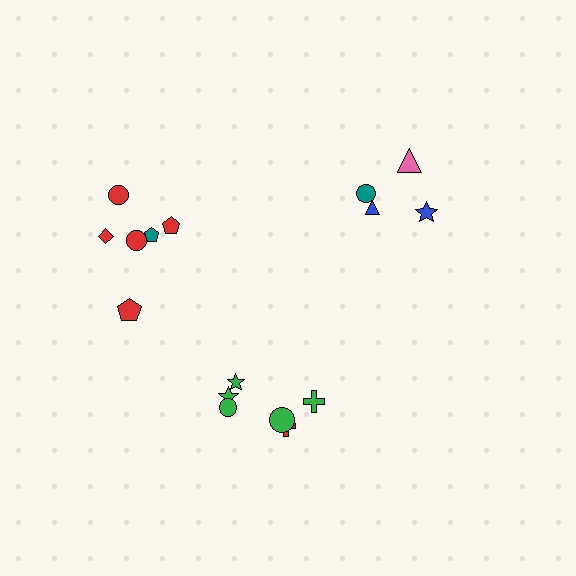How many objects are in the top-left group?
There are 6 objects.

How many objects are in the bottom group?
There are 6 objects.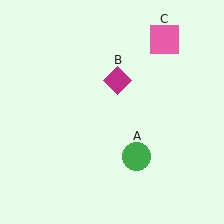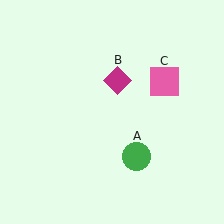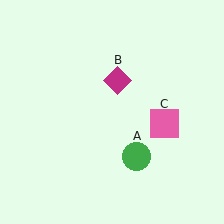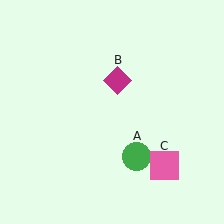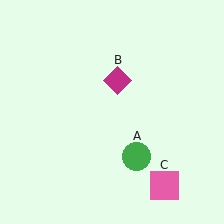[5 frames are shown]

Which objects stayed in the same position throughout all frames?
Green circle (object A) and magenta diamond (object B) remained stationary.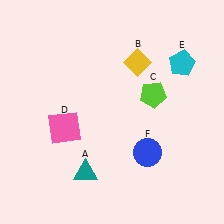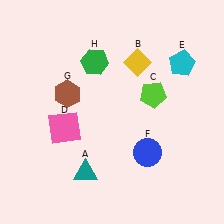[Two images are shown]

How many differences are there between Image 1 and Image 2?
There are 2 differences between the two images.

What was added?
A brown hexagon (G), a green hexagon (H) were added in Image 2.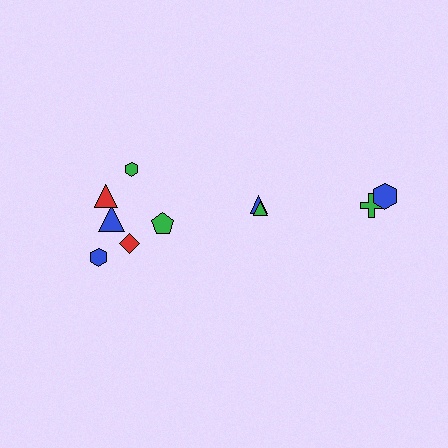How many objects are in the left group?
There are 6 objects.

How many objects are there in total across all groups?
There are 10 objects.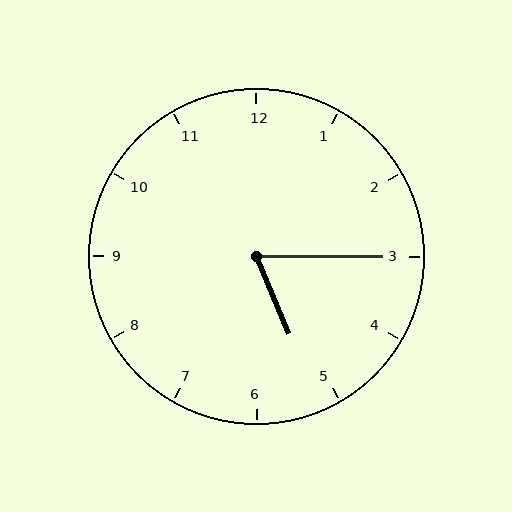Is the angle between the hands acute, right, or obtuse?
It is acute.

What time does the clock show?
5:15.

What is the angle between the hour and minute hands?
Approximately 68 degrees.